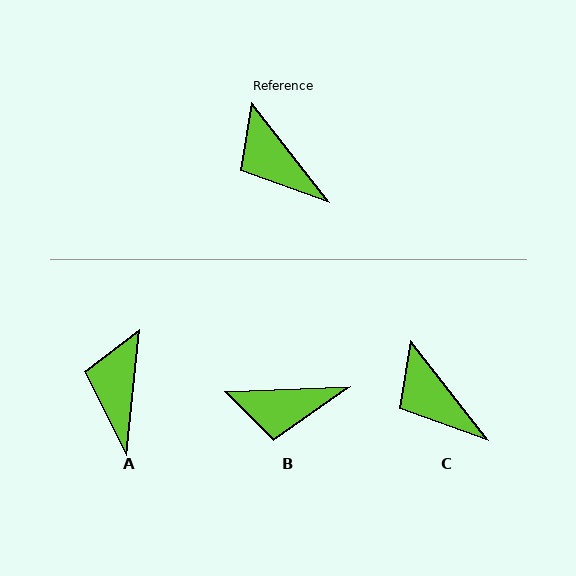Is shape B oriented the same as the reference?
No, it is off by about 55 degrees.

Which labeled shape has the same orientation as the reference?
C.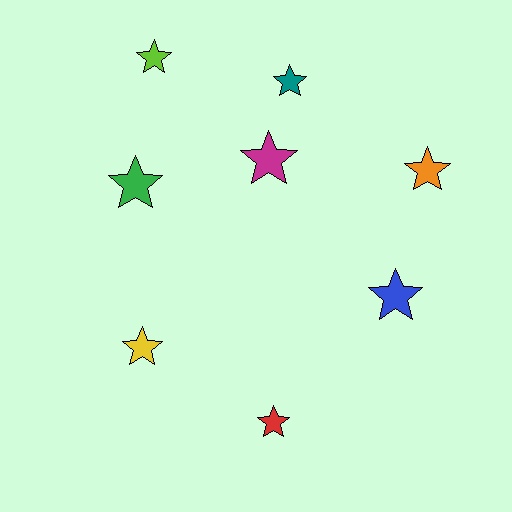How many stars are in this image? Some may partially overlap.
There are 8 stars.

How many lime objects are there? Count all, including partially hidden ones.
There is 1 lime object.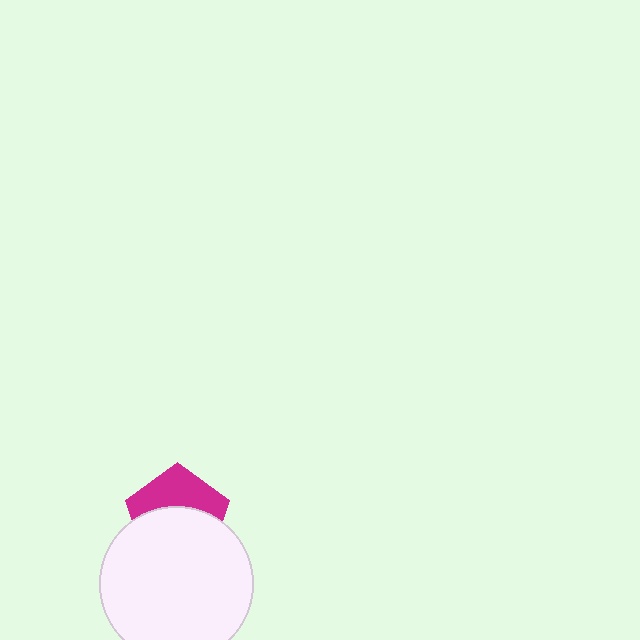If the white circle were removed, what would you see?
You would see the complete magenta pentagon.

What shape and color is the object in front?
The object in front is a white circle.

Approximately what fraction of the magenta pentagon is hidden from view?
Roughly 57% of the magenta pentagon is hidden behind the white circle.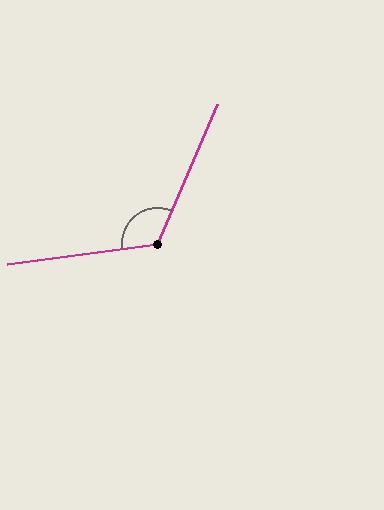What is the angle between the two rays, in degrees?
Approximately 121 degrees.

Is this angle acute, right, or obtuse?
It is obtuse.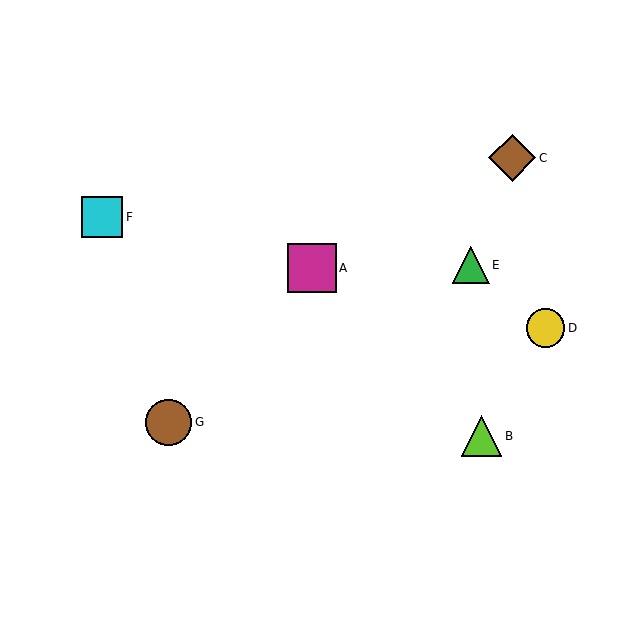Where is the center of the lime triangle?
The center of the lime triangle is at (482, 436).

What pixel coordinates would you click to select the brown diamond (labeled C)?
Click at (512, 158) to select the brown diamond C.